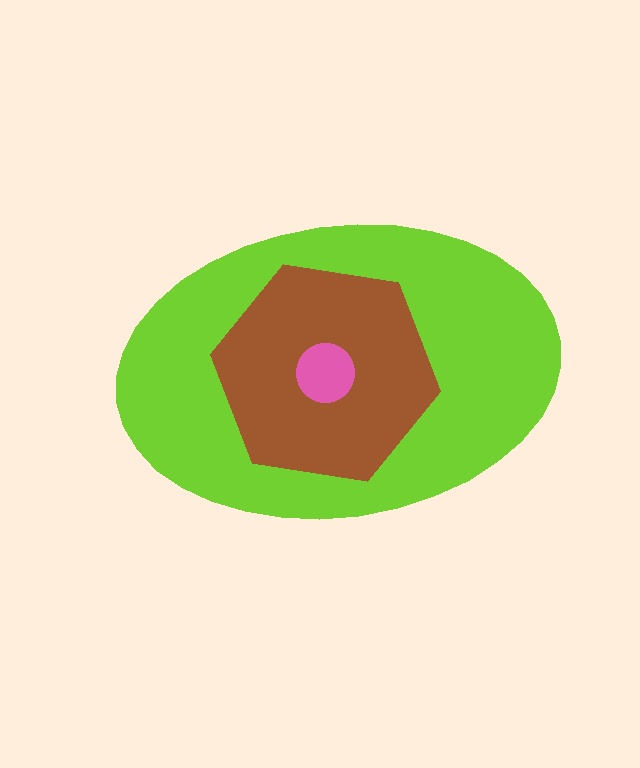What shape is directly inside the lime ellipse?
The brown hexagon.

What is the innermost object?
The pink circle.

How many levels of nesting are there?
3.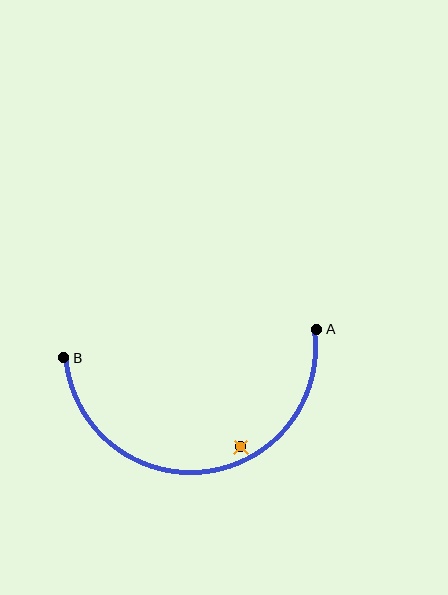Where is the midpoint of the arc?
The arc midpoint is the point on the curve farthest from the straight line joining A and B. It sits below that line.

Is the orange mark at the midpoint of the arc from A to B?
No — the orange mark does not lie on the arc at all. It sits slightly inside the curve.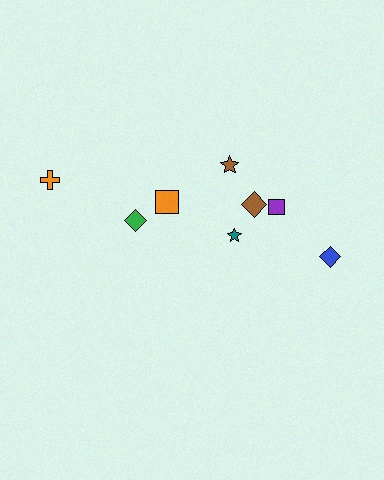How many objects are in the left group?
There are 3 objects.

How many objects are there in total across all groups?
There are 8 objects.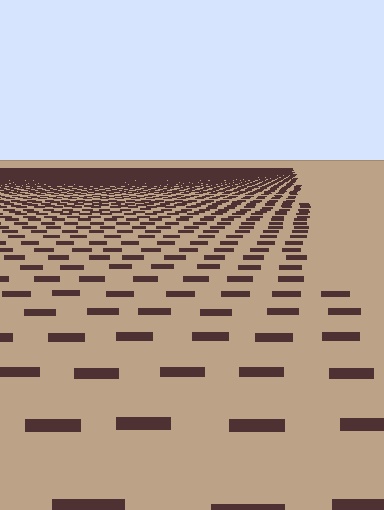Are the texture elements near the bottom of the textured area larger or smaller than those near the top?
Larger. Near the bottom, elements are closer to the viewer and appear at a bigger on-screen size.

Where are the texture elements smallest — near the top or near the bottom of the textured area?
Near the top.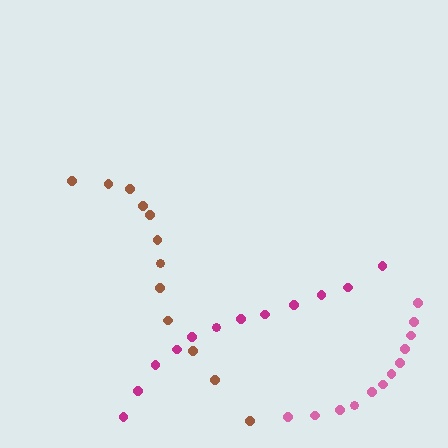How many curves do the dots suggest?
There are 3 distinct paths.